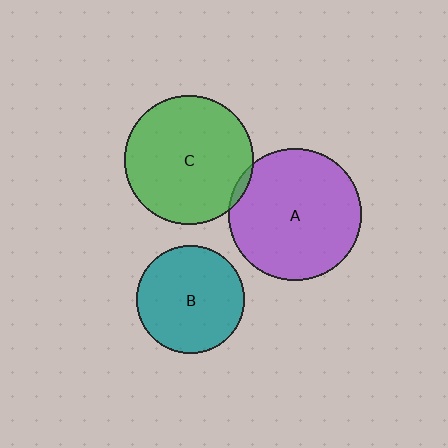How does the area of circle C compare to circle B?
Approximately 1.4 times.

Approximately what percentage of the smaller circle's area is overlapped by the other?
Approximately 5%.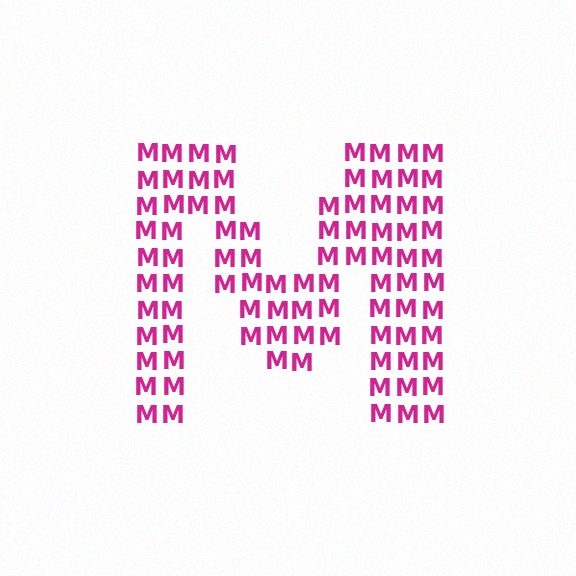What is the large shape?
The large shape is the letter M.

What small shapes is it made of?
It is made of small letter M's.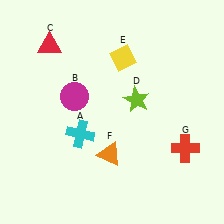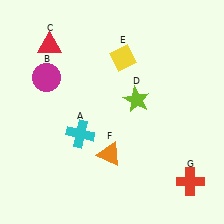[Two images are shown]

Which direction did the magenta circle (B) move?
The magenta circle (B) moved left.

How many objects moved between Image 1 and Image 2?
2 objects moved between the two images.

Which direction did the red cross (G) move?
The red cross (G) moved down.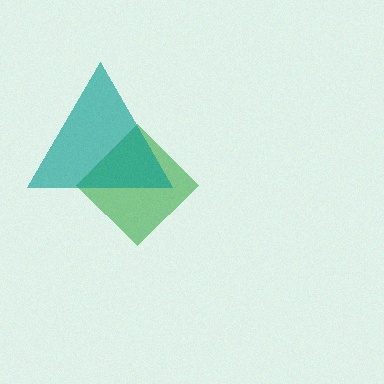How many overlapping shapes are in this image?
There are 2 overlapping shapes in the image.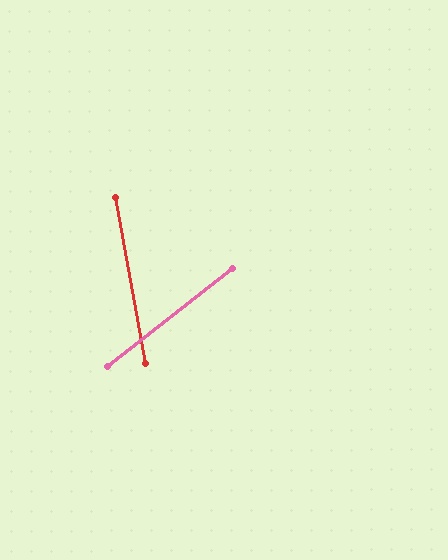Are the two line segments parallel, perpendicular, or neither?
Neither parallel nor perpendicular — they differ by about 62°.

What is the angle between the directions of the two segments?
Approximately 62 degrees.